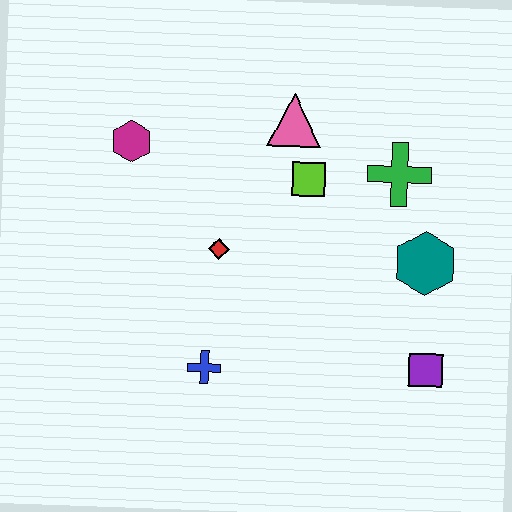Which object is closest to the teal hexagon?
The green cross is closest to the teal hexagon.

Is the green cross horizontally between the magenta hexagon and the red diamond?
No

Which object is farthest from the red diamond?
The purple square is farthest from the red diamond.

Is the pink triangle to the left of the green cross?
Yes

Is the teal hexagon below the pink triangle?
Yes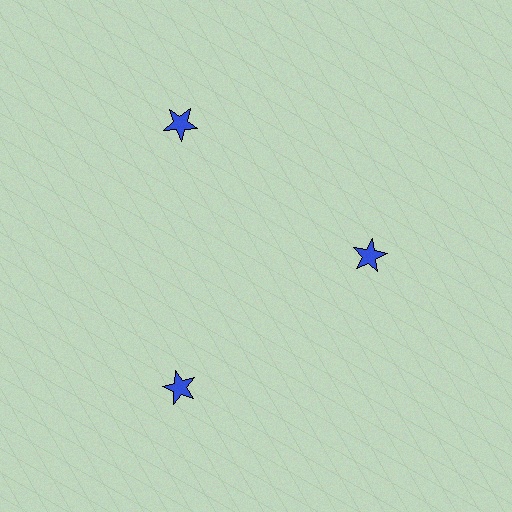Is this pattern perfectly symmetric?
No. The 3 blue stars are arranged in a ring, but one element near the 3 o'clock position is pulled inward toward the center, breaking the 3-fold rotational symmetry.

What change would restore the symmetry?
The symmetry would be restored by moving it outward, back onto the ring so that all 3 stars sit at equal angles and equal distance from the center.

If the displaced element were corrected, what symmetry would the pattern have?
It would have 3-fold rotational symmetry — the pattern would map onto itself every 120 degrees.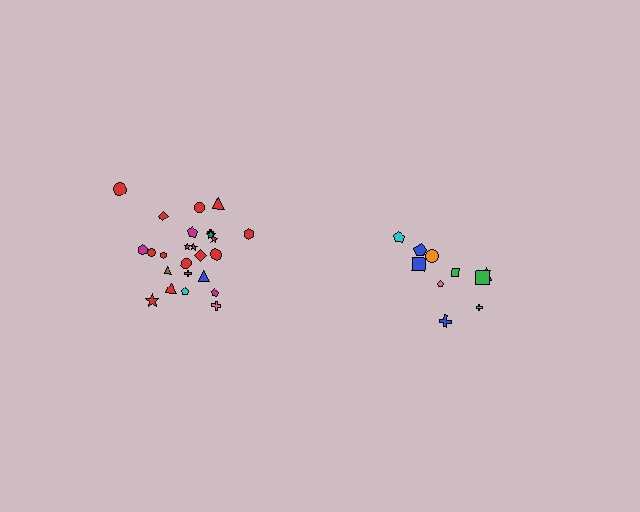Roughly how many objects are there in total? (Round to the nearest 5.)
Roughly 35 objects in total.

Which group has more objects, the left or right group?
The left group.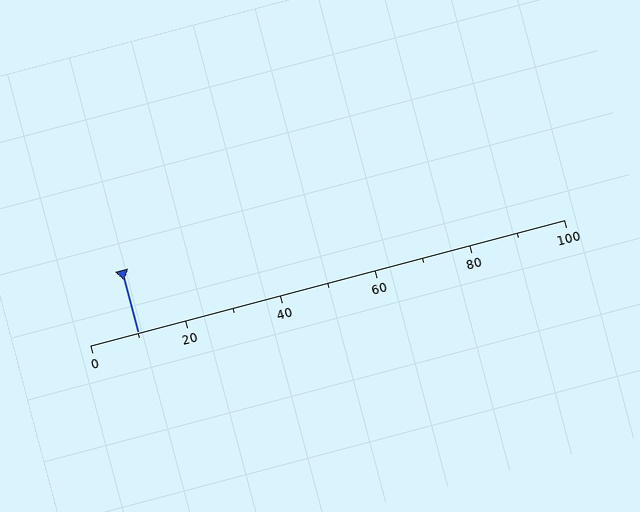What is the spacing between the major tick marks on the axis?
The major ticks are spaced 20 apart.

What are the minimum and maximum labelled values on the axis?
The axis runs from 0 to 100.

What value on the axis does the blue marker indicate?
The marker indicates approximately 10.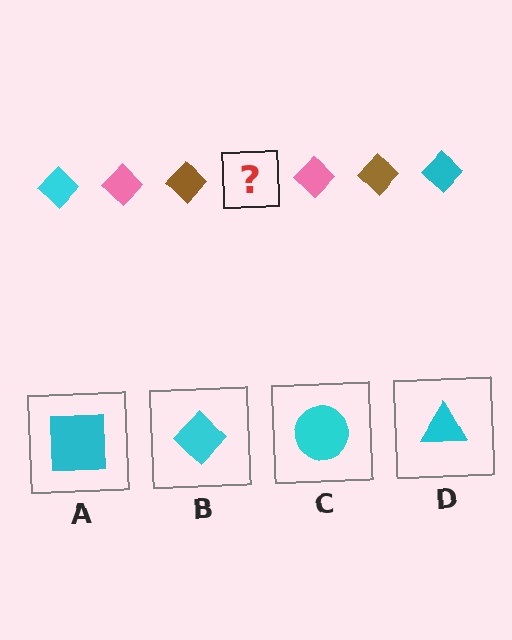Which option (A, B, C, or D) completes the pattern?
B.